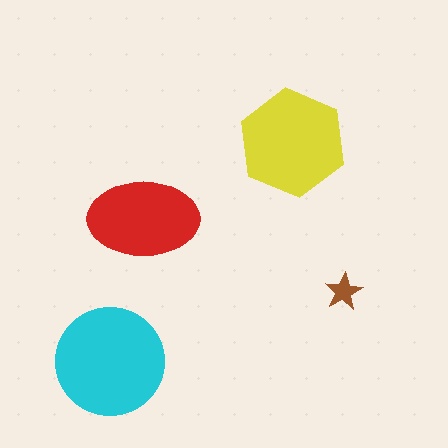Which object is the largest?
The cyan circle.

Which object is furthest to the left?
The cyan circle is leftmost.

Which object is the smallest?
The brown star.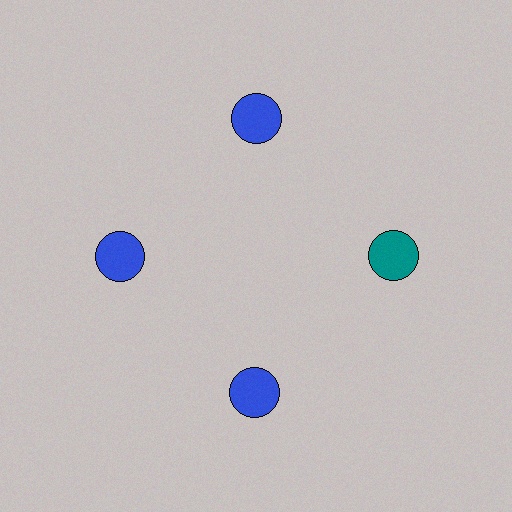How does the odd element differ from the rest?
It has a different color: teal instead of blue.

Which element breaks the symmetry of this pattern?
The teal circle at roughly the 3 o'clock position breaks the symmetry. All other shapes are blue circles.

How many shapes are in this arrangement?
There are 4 shapes arranged in a ring pattern.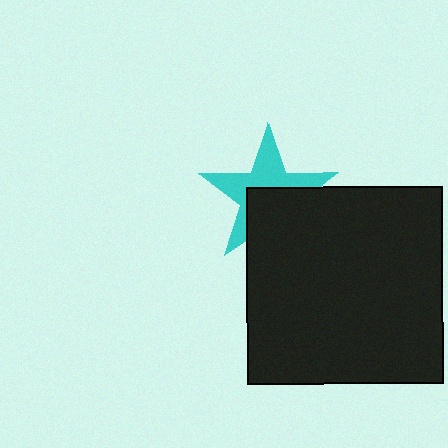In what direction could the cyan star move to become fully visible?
The cyan star could move up. That would shift it out from behind the black square entirely.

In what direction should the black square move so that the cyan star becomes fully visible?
The black square should move down. That is the shortest direction to clear the overlap and leave the cyan star fully visible.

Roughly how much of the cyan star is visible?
About half of it is visible (roughly 54%).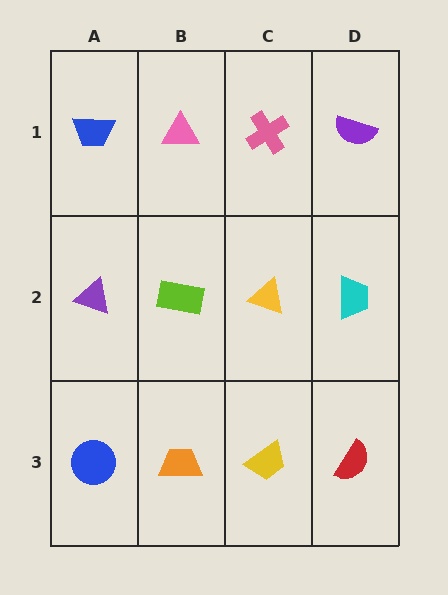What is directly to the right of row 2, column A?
A lime rectangle.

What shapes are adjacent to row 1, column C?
A yellow triangle (row 2, column C), a pink triangle (row 1, column B), a purple semicircle (row 1, column D).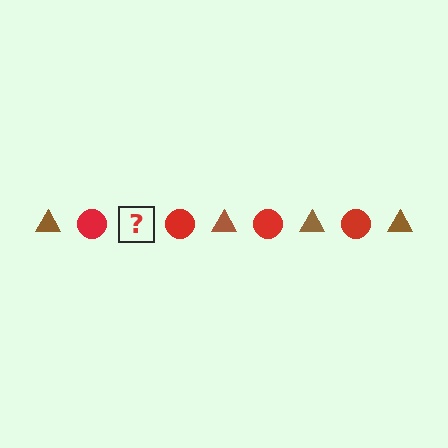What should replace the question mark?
The question mark should be replaced with a brown triangle.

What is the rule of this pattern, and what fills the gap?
The rule is that the pattern alternates between brown triangle and red circle. The gap should be filled with a brown triangle.